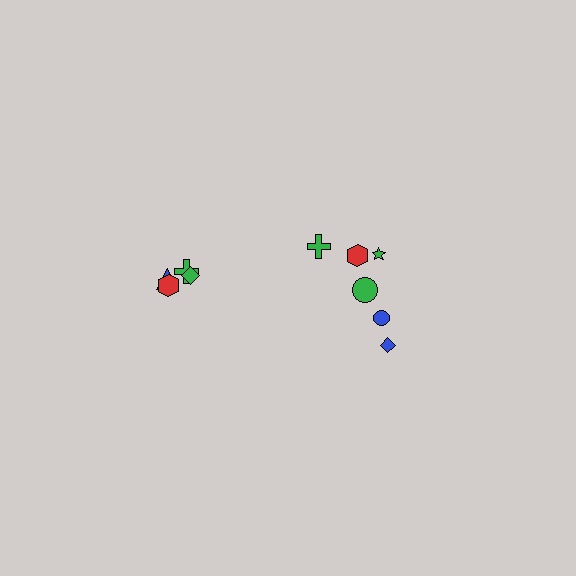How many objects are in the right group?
There are 6 objects.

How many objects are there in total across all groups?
There are 10 objects.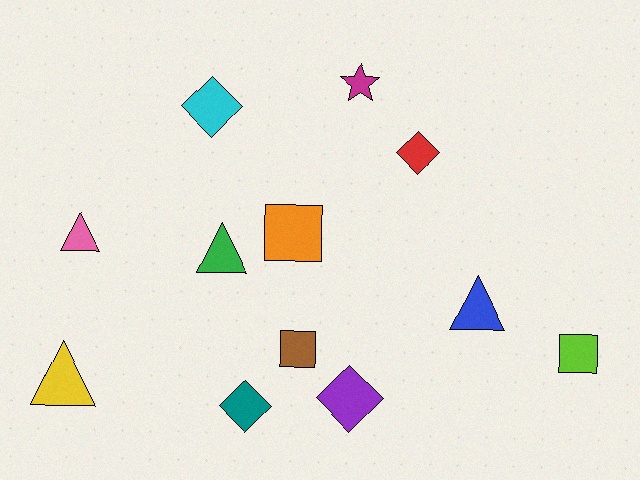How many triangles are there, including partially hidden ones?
There are 4 triangles.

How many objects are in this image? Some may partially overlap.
There are 12 objects.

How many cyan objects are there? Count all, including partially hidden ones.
There is 1 cyan object.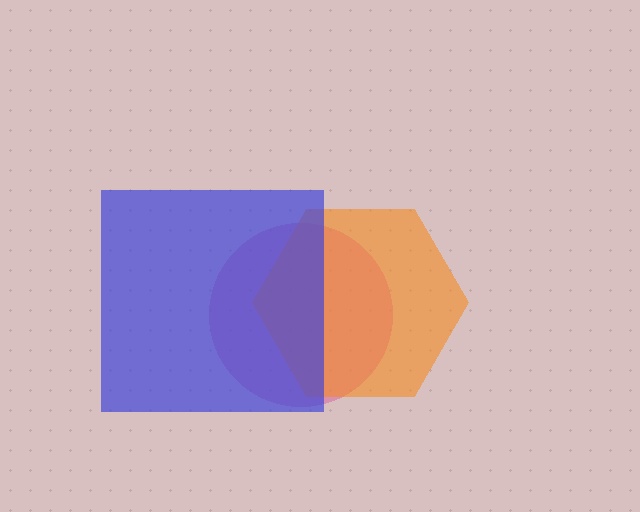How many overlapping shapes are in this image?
There are 3 overlapping shapes in the image.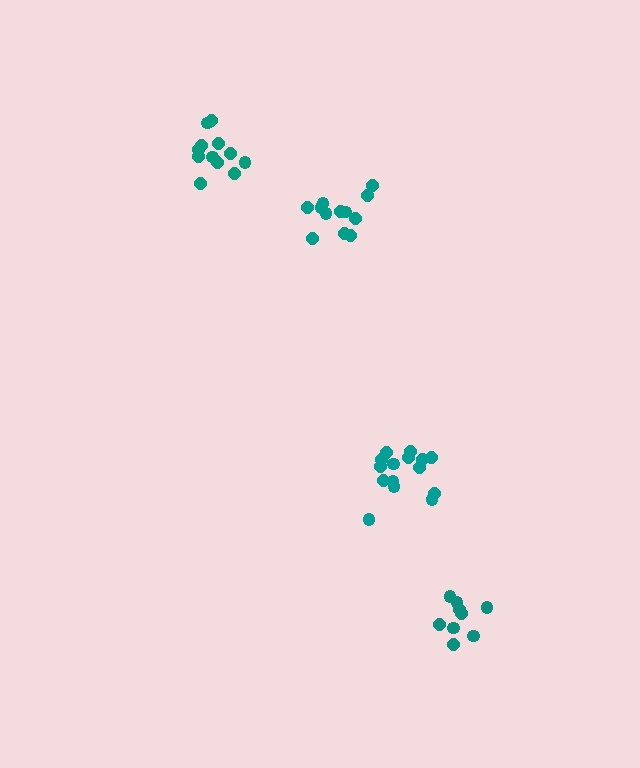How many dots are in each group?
Group 1: 9 dots, Group 2: 12 dots, Group 3: 15 dots, Group 4: 12 dots (48 total).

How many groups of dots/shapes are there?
There are 4 groups.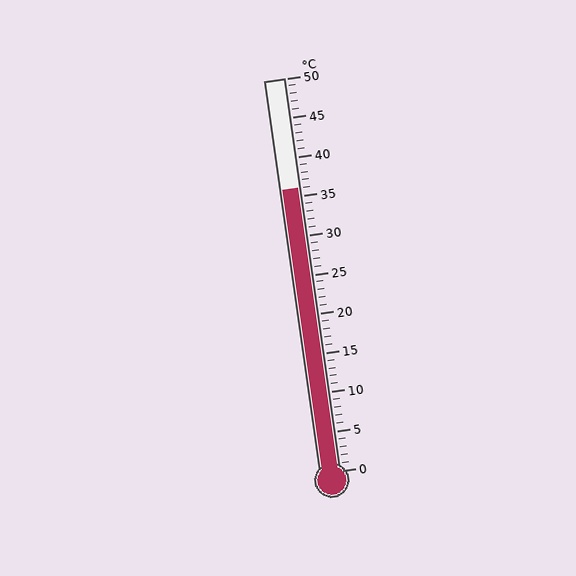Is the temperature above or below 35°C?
The temperature is above 35°C.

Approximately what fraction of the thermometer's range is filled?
The thermometer is filled to approximately 70% of its range.